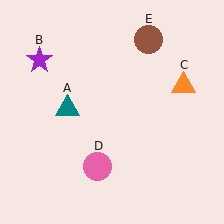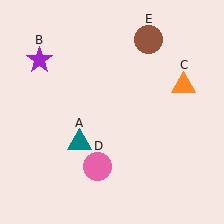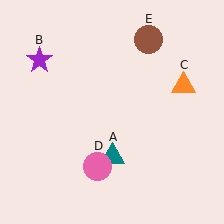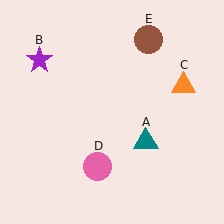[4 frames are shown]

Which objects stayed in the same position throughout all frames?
Purple star (object B) and orange triangle (object C) and pink circle (object D) and brown circle (object E) remained stationary.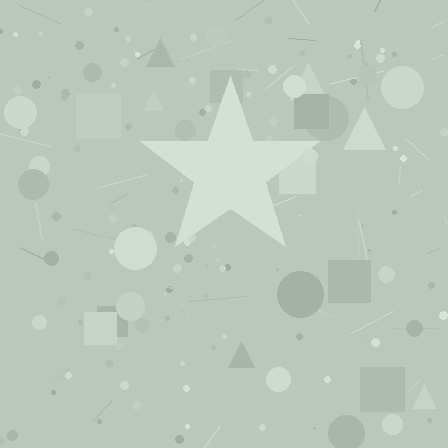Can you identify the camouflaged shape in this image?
The camouflaged shape is a star.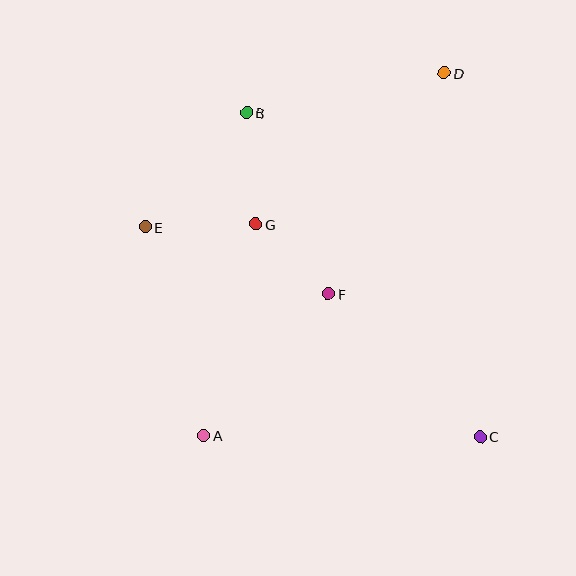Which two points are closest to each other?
Points F and G are closest to each other.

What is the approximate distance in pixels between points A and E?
The distance between A and E is approximately 216 pixels.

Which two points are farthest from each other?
Points A and D are farthest from each other.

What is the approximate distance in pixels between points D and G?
The distance between D and G is approximately 241 pixels.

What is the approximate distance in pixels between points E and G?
The distance between E and G is approximately 111 pixels.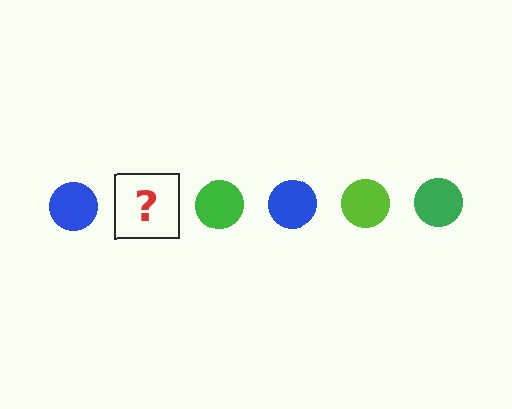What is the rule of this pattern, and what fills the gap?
The rule is that the pattern cycles through blue, lime, green circles. The gap should be filled with a lime circle.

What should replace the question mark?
The question mark should be replaced with a lime circle.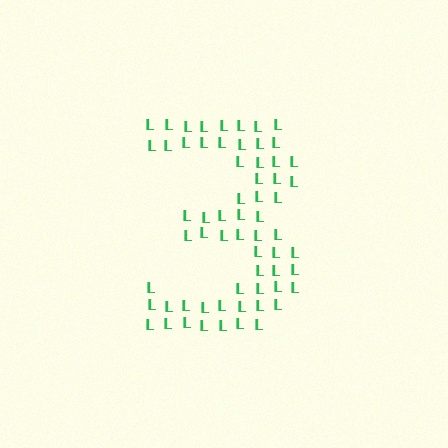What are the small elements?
The small elements are letter L's.